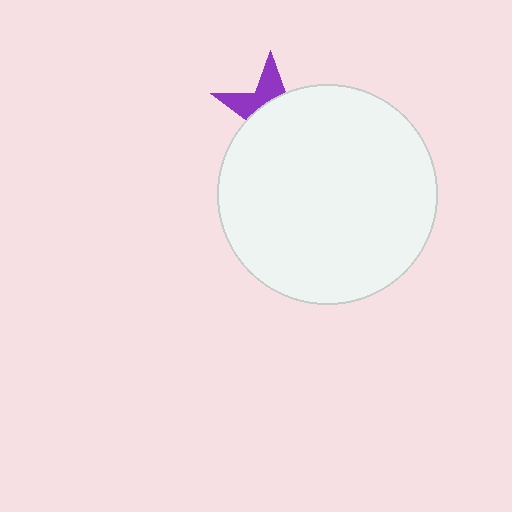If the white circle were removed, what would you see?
You would see the complete purple star.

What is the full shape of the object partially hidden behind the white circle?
The partially hidden object is a purple star.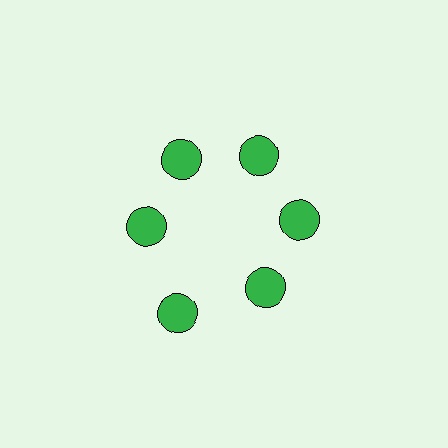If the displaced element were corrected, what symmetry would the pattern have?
It would have 6-fold rotational symmetry — the pattern would map onto itself every 60 degrees.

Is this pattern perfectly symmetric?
No. The 6 green circles are arranged in a ring, but one element near the 7 o'clock position is pushed outward from the center, breaking the 6-fold rotational symmetry.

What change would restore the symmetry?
The symmetry would be restored by moving it inward, back onto the ring so that all 6 circles sit at equal angles and equal distance from the center.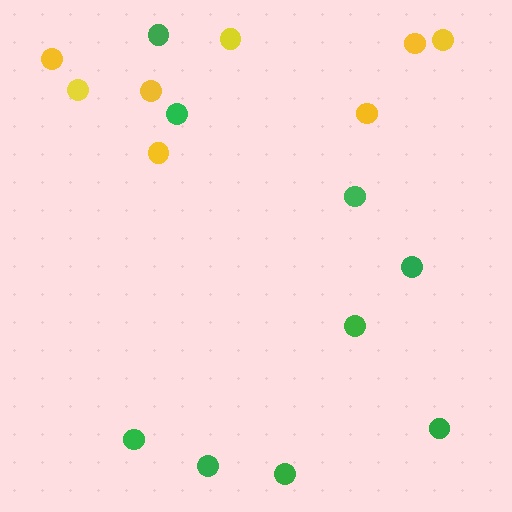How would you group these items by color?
There are 2 groups: one group of green circles (9) and one group of yellow circles (8).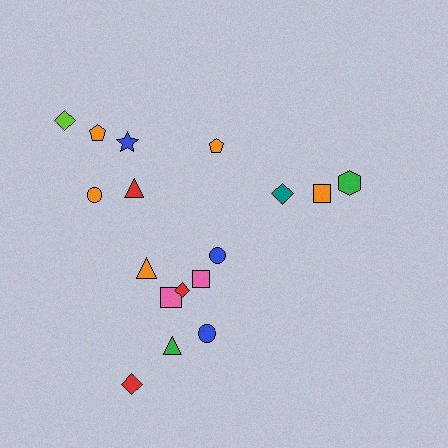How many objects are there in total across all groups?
There are 17 objects.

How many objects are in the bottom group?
There are 8 objects.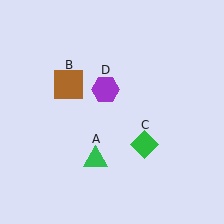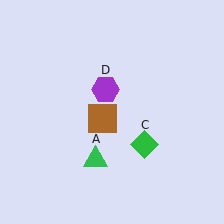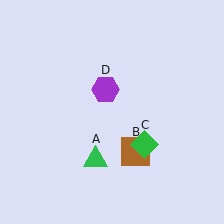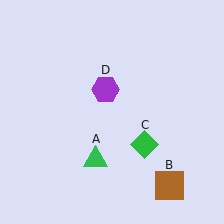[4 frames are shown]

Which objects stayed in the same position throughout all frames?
Green triangle (object A) and green diamond (object C) and purple hexagon (object D) remained stationary.